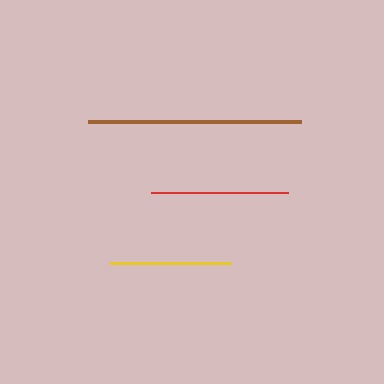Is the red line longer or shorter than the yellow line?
The red line is longer than the yellow line.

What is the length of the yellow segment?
The yellow segment is approximately 121 pixels long.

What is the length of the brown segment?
The brown segment is approximately 213 pixels long.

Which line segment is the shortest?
The yellow line is the shortest at approximately 121 pixels.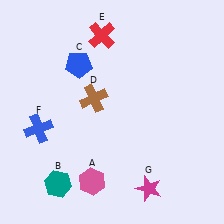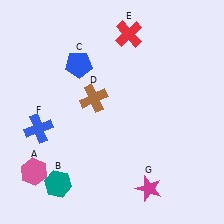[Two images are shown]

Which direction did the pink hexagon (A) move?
The pink hexagon (A) moved left.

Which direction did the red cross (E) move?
The red cross (E) moved right.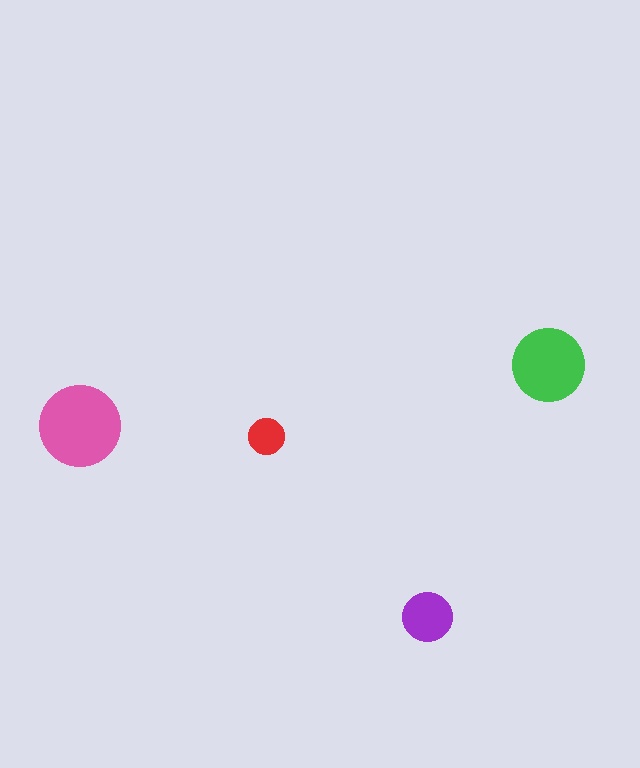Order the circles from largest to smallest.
the pink one, the green one, the purple one, the red one.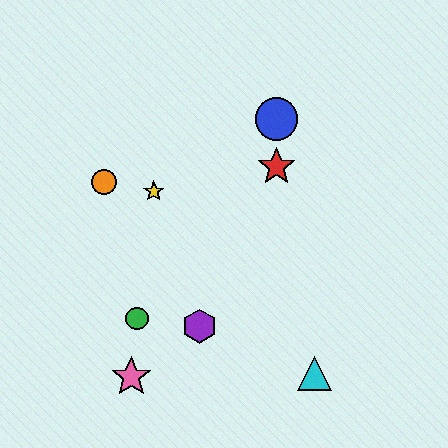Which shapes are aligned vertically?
The red star, the blue circle are aligned vertically.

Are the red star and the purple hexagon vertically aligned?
No, the red star is at x≈276 and the purple hexagon is at x≈199.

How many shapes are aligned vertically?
2 shapes (the red star, the blue circle) are aligned vertically.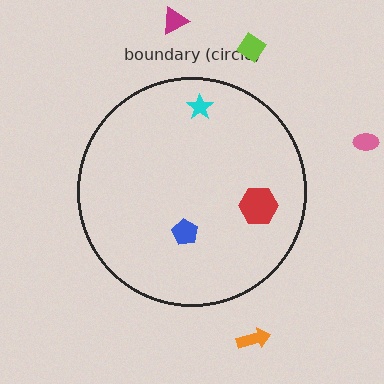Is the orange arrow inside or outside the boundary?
Outside.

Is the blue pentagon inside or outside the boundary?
Inside.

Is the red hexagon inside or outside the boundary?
Inside.